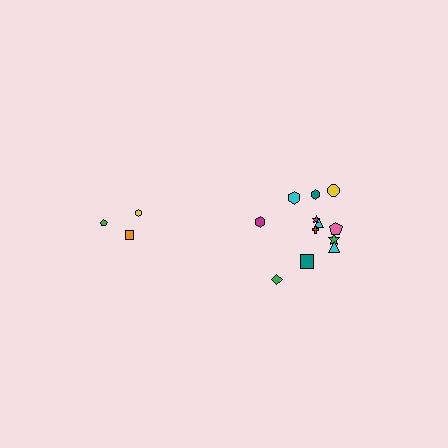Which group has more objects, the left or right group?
The right group.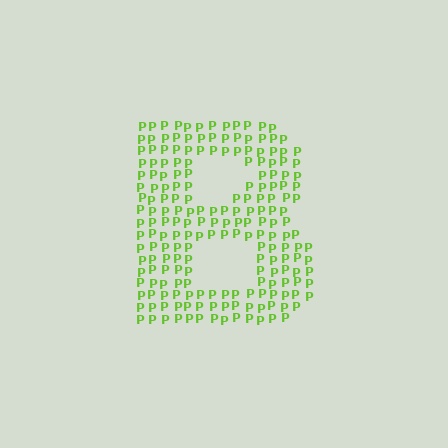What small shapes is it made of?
It is made of small letter P's.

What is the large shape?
The large shape is the letter B.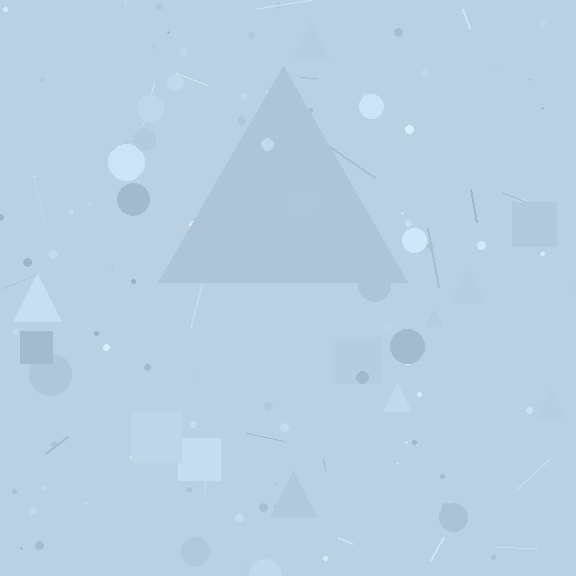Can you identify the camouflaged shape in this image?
The camouflaged shape is a triangle.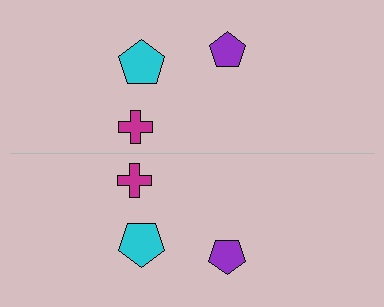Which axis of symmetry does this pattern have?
The pattern has a horizontal axis of symmetry running through the center of the image.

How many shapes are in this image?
There are 6 shapes in this image.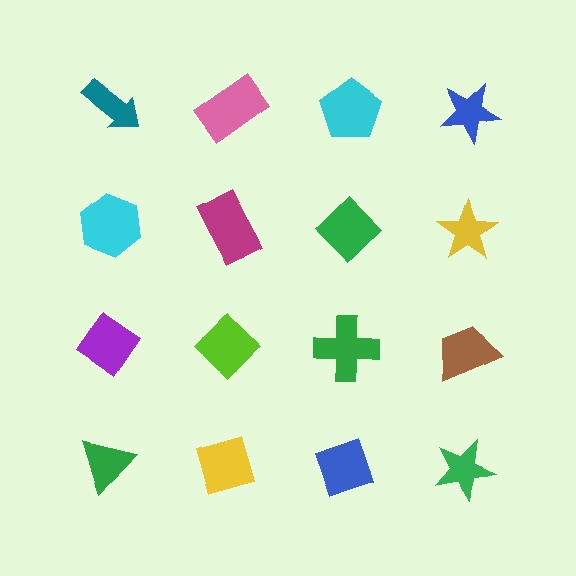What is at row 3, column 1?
A purple diamond.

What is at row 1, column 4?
A blue star.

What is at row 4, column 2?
A yellow diamond.